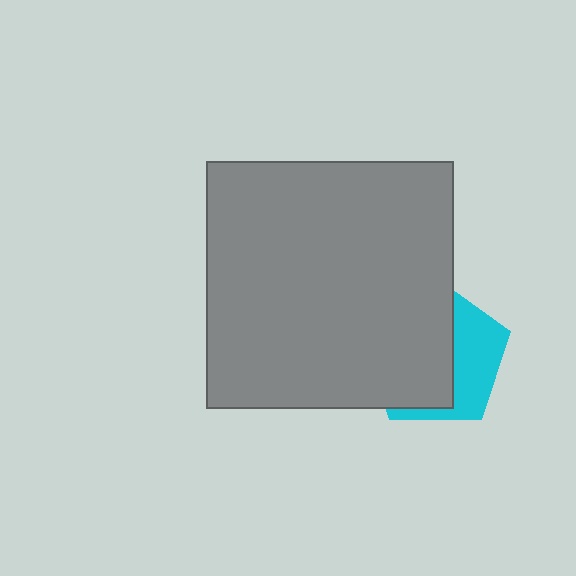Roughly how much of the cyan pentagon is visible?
A small part of it is visible (roughly 38%).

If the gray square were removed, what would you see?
You would see the complete cyan pentagon.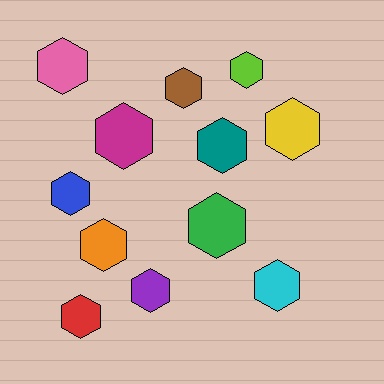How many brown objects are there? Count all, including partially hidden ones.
There is 1 brown object.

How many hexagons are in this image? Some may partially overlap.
There are 12 hexagons.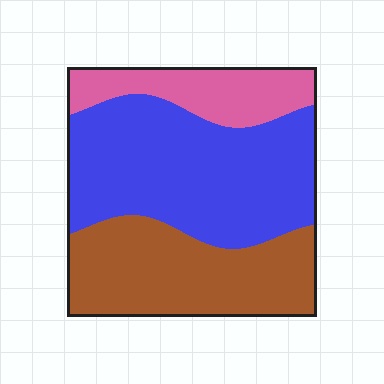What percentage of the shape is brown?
Brown takes up about one third (1/3) of the shape.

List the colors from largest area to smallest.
From largest to smallest: blue, brown, pink.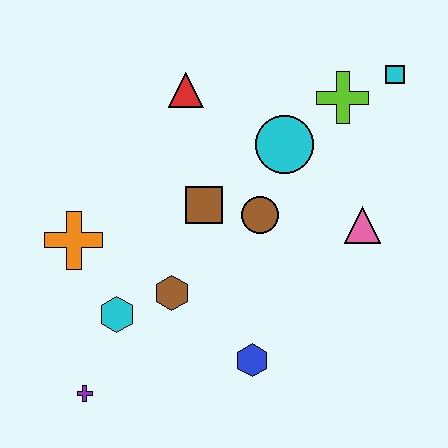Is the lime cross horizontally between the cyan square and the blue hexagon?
Yes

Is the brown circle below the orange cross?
No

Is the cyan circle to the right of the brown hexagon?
Yes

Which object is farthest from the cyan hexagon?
The cyan square is farthest from the cyan hexagon.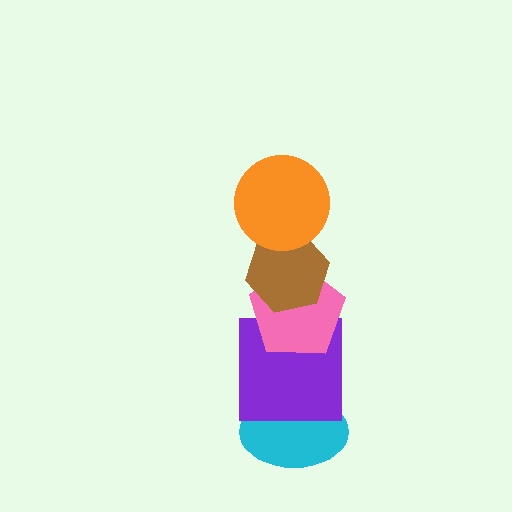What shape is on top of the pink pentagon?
The brown hexagon is on top of the pink pentagon.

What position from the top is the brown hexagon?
The brown hexagon is 2nd from the top.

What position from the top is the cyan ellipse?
The cyan ellipse is 5th from the top.